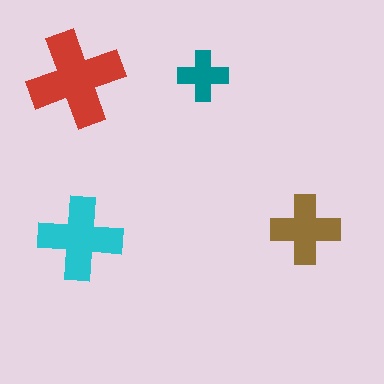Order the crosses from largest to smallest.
the red one, the cyan one, the brown one, the teal one.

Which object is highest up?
The teal cross is topmost.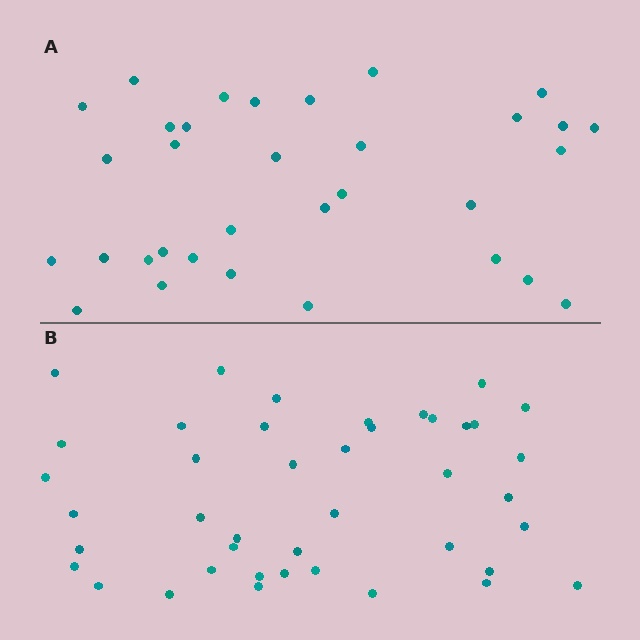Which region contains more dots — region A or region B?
Region B (the bottom region) has more dots.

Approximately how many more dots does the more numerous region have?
Region B has roughly 8 or so more dots than region A.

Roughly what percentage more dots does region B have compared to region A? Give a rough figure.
About 25% more.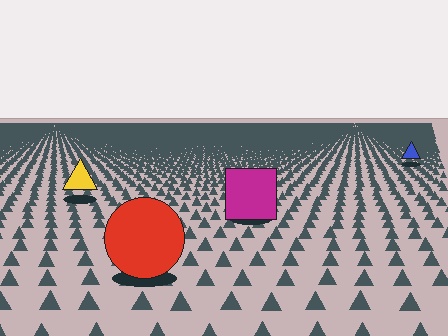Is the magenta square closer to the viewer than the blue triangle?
Yes. The magenta square is closer — you can tell from the texture gradient: the ground texture is coarser near it.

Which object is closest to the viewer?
The red circle is closest. The texture marks near it are larger and more spread out.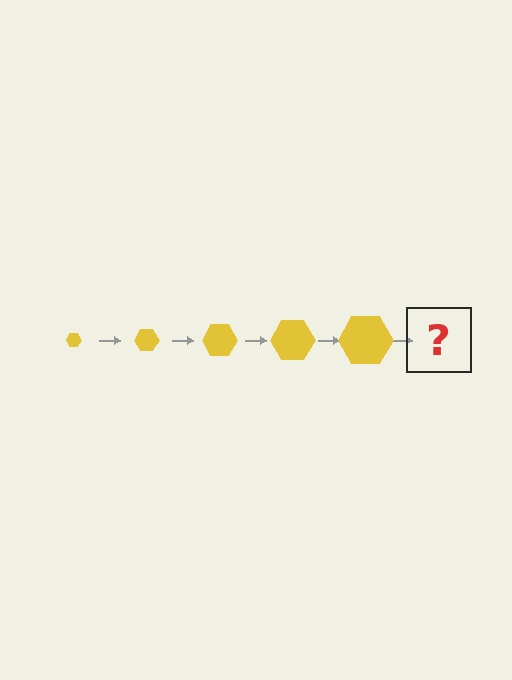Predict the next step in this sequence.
The next step is a yellow hexagon, larger than the previous one.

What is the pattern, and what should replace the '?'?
The pattern is that the hexagon gets progressively larger each step. The '?' should be a yellow hexagon, larger than the previous one.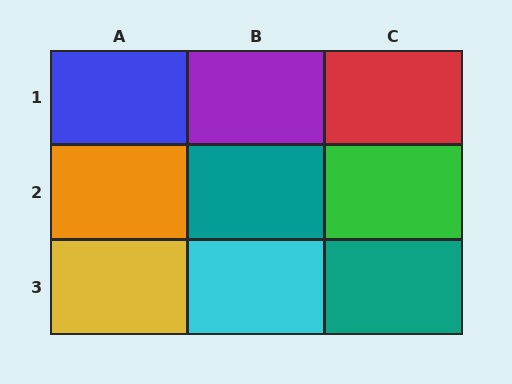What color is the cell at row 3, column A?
Yellow.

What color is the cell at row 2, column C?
Green.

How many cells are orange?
1 cell is orange.